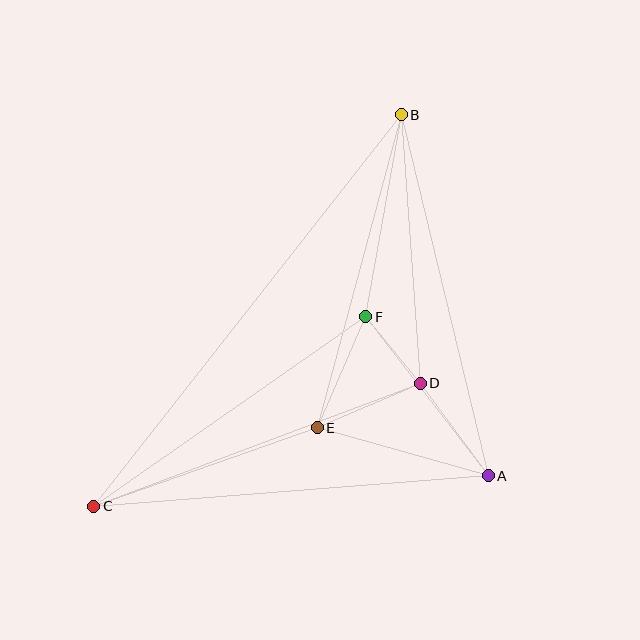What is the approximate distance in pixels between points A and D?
The distance between A and D is approximately 114 pixels.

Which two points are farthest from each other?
Points B and C are farthest from each other.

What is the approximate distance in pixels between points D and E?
The distance between D and E is approximately 112 pixels.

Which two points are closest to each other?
Points D and F are closest to each other.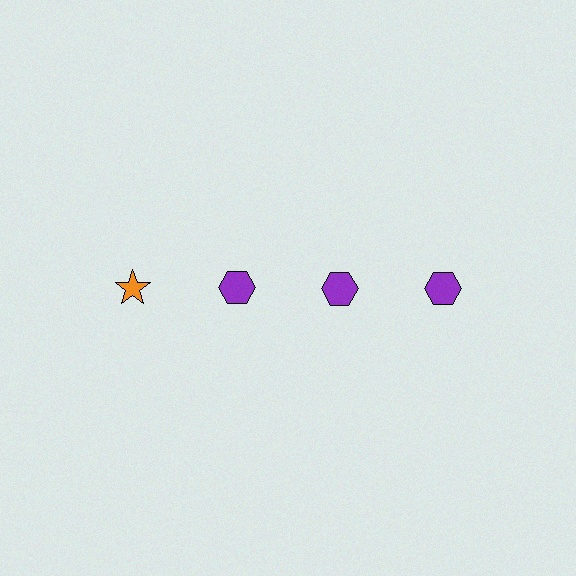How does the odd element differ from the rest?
It differs in both color (orange instead of purple) and shape (star instead of hexagon).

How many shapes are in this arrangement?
There are 4 shapes arranged in a grid pattern.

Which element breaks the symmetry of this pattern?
The orange star in the top row, leftmost column breaks the symmetry. All other shapes are purple hexagons.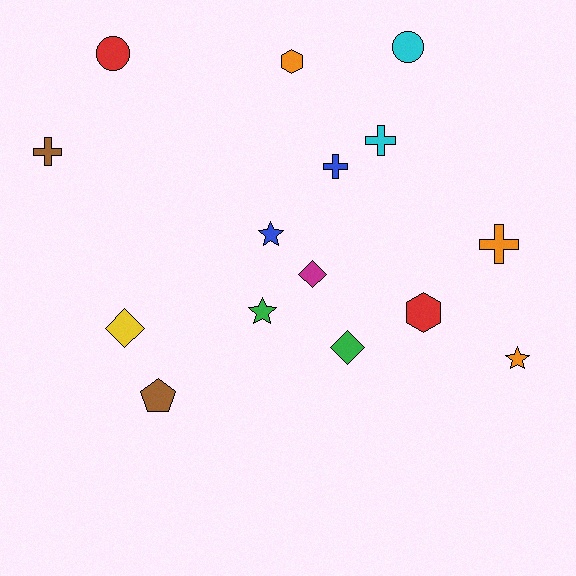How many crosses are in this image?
There are 4 crosses.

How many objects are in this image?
There are 15 objects.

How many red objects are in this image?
There are 2 red objects.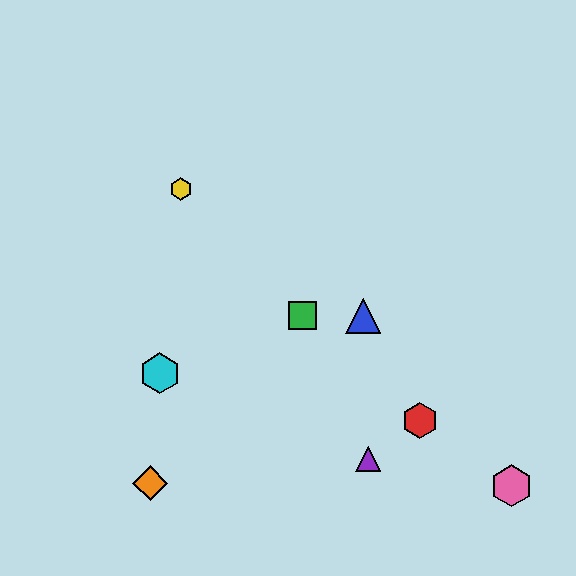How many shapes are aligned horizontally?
2 shapes (the blue triangle, the green square) are aligned horizontally.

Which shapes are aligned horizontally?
The blue triangle, the green square are aligned horizontally.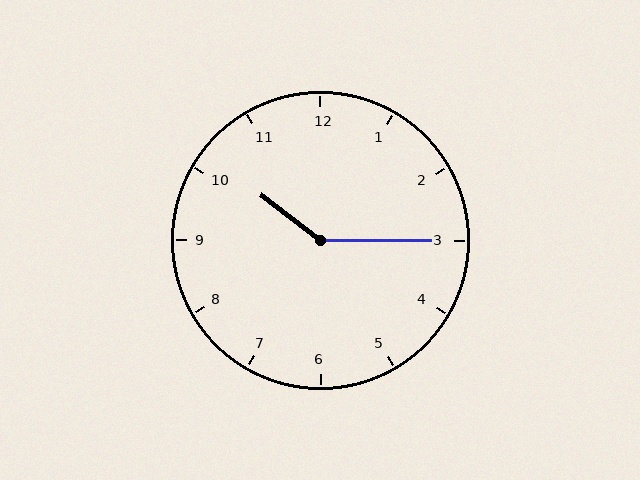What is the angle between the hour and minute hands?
Approximately 142 degrees.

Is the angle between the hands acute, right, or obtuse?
It is obtuse.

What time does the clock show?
10:15.